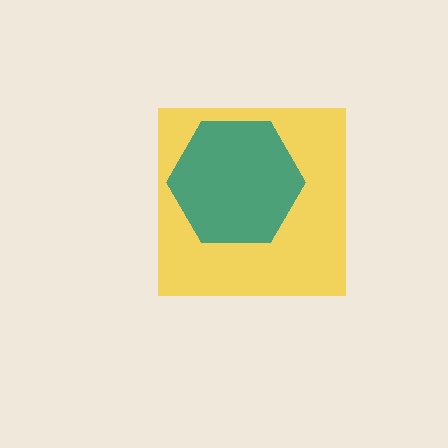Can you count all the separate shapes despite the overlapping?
Yes, there are 2 separate shapes.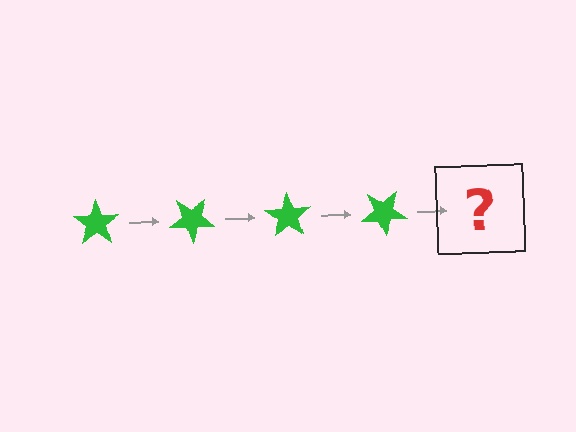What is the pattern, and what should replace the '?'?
The pattern is that the star rotates 35 degrees each step. The '?' should be a green star rotated 140 degrees.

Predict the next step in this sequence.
The next step is a green star rotated 140 degrees.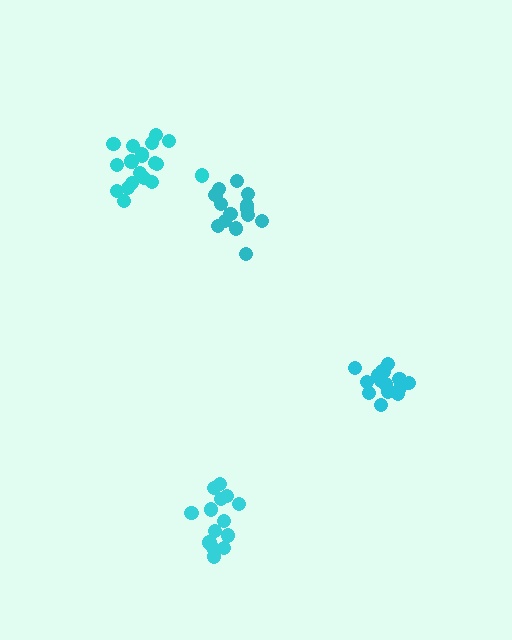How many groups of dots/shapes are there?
There are 4 groups.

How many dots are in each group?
Group 1: 16 dots, Group 2: 19 dots, Group 3: 14 dots, Group 4: 14 dots (63 total).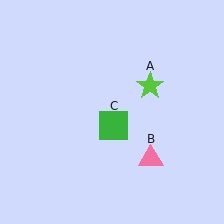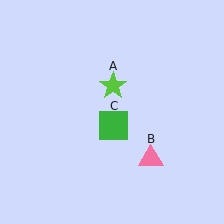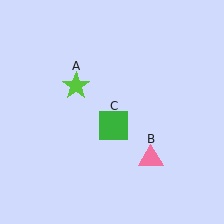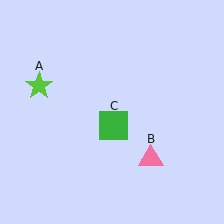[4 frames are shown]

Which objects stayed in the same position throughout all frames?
Pink triangle (object B) and green square (object C) remained stationary.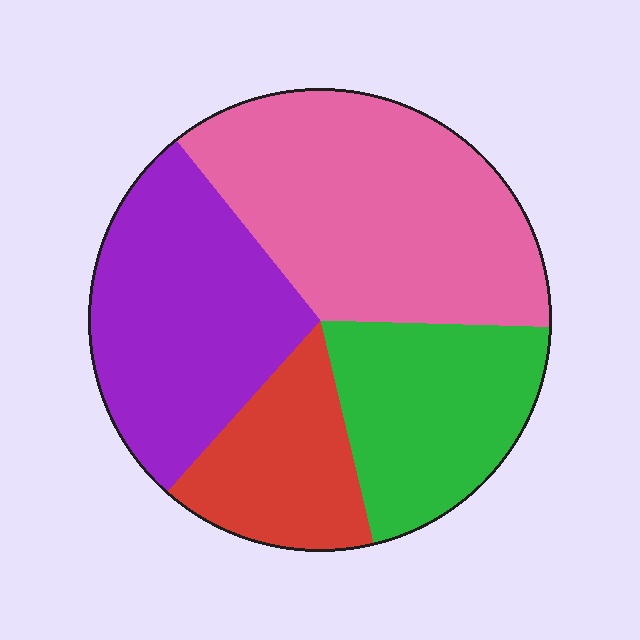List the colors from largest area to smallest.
From largest to smallest: pink, purple, green, red.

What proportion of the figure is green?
Green takes up less than a quarter of the figure.